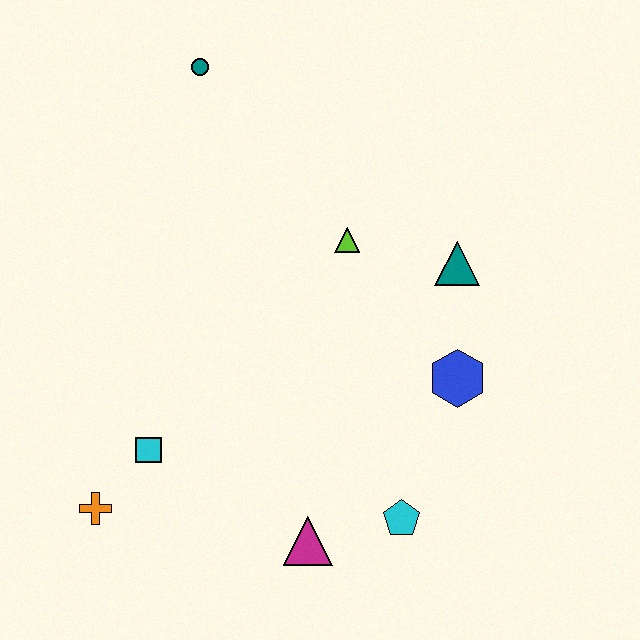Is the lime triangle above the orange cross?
Yes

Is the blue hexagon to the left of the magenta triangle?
No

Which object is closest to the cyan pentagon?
The magenta triangle is closest to the cyan pentagon.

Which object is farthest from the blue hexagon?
The teal circle is farthest from the blue hexagon.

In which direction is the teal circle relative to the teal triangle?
The teal circle is to the left of the teal triangle.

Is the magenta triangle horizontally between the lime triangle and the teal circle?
Yes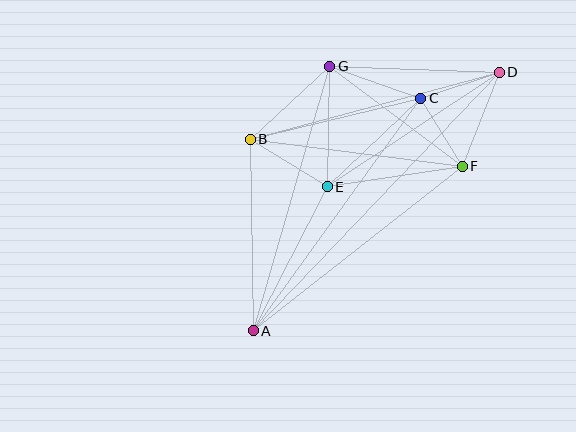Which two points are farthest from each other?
Points A and D are farthest from each other.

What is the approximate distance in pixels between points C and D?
The distance between C and D is approximately 83 pixels.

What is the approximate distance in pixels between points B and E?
The distance between B and E is approximately 90 pixels.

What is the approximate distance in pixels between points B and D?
The distance between B and D is approximately 258 pixels.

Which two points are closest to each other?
Points C and F are closest to each other.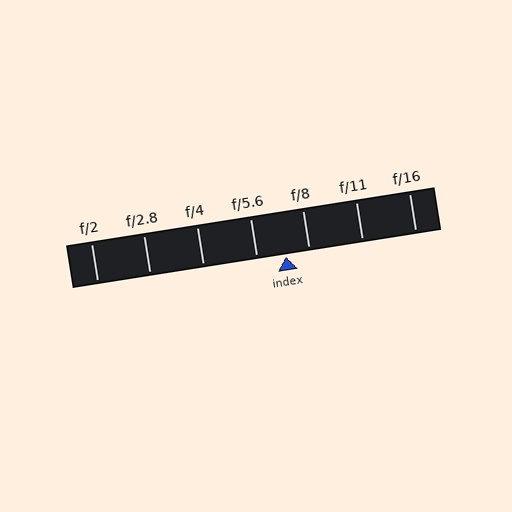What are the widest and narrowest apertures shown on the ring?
The widest aperture shown is f/2 and the narrowest is f/16.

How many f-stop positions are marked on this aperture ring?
There are 7 f-stop positions marked.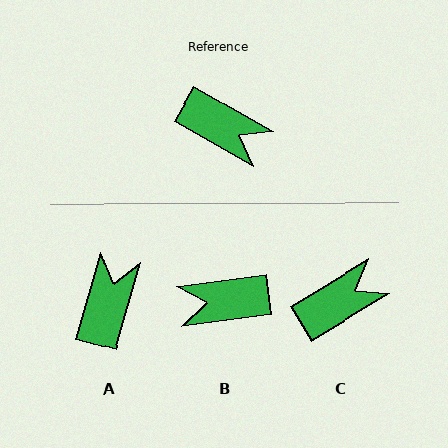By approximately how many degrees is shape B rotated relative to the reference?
Approximately 143 degrees clockwise.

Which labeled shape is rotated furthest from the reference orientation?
B, about 143 degrees away.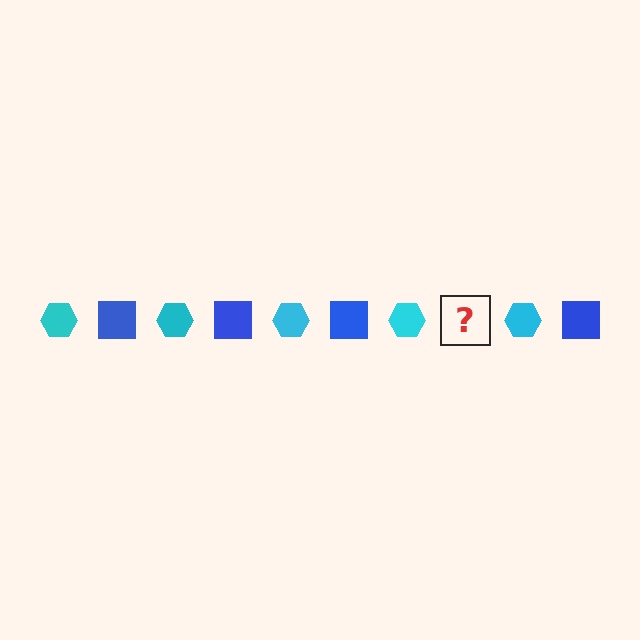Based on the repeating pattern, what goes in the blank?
The blank should be a blue square.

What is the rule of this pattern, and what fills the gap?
The rule is that the pattern alternates between cyan hexagon and blue square. The gap should be filled with a blue square.